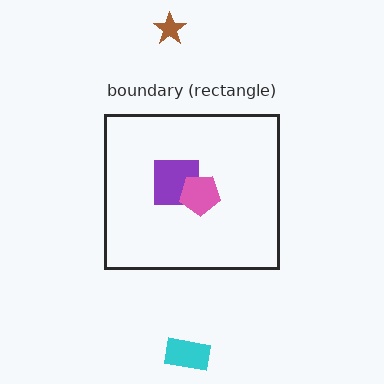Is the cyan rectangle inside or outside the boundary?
Outside.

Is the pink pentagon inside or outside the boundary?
Inside.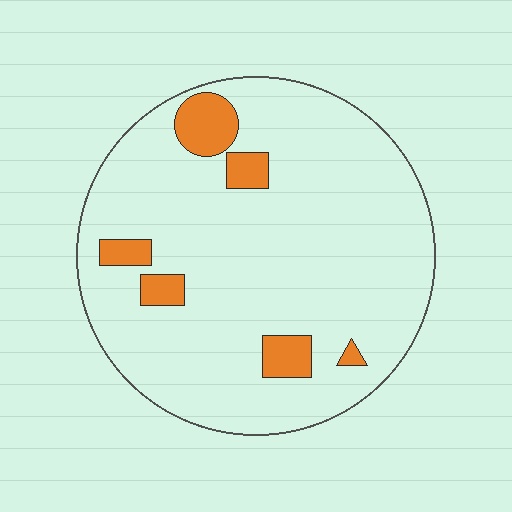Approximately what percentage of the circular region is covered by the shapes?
Approximately 10%.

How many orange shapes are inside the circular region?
6.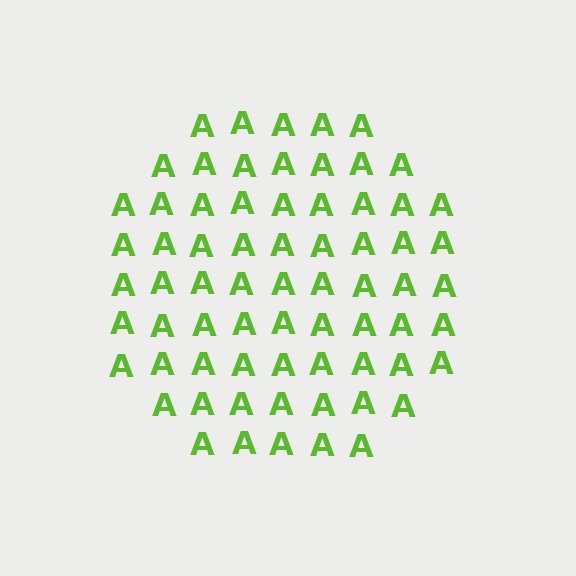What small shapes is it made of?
It is made of small letter A's.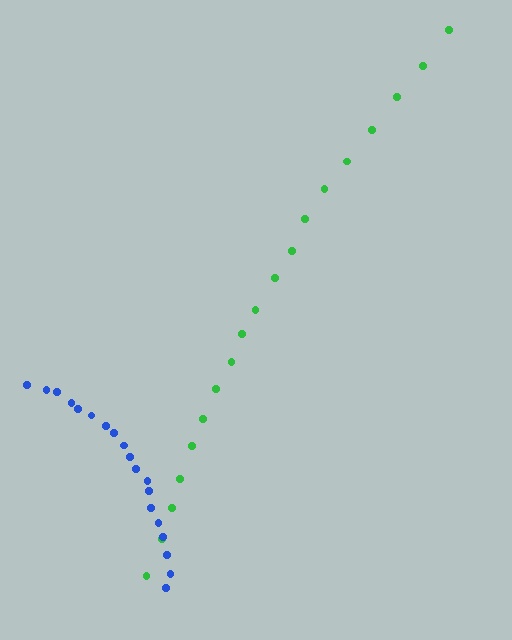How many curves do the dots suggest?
There are 2 distinct paths.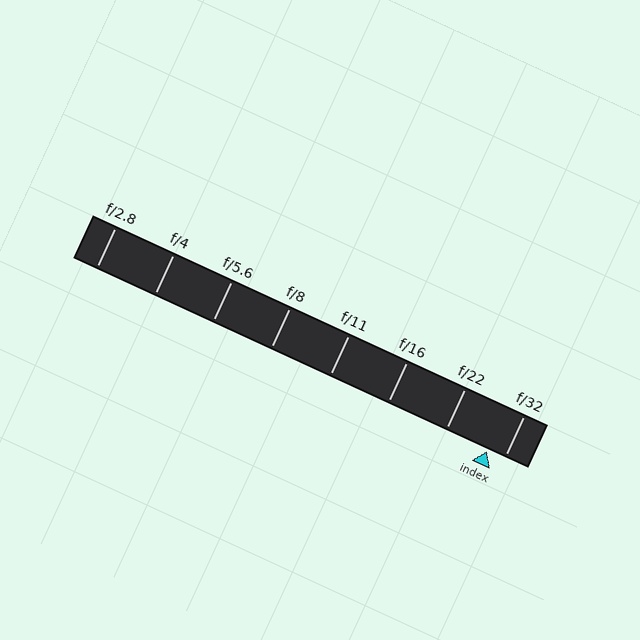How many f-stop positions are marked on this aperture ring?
There are 8 f-stop positions marked.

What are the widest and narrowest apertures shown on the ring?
The widest aperture shown is f/2.8 and the narrowest is f/32.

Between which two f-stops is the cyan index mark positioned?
The index mark is between f/22 and f/32.